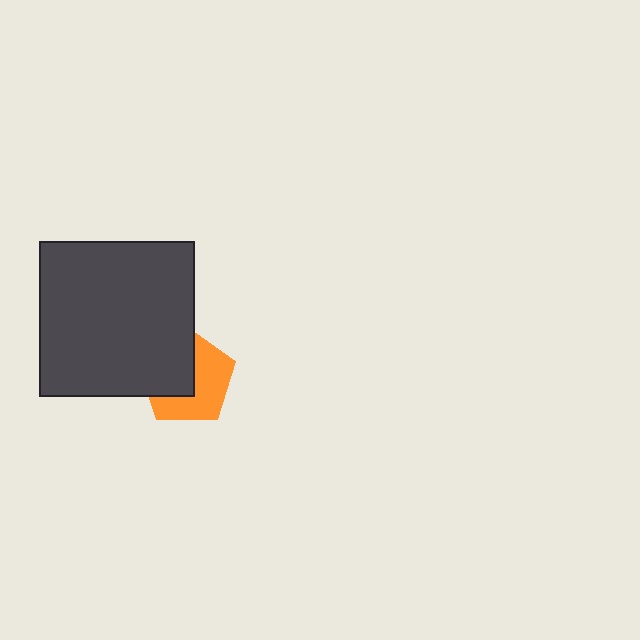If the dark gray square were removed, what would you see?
You would see the complete orange pentagon.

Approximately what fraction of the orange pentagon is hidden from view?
Roughly 48% of the orange pentagon is hidden behind the dark gray square.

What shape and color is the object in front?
The object in front is a dark gray square.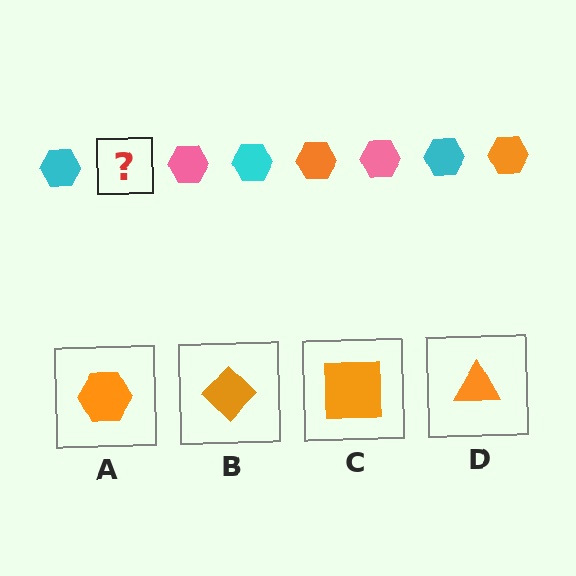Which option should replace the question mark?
Option A.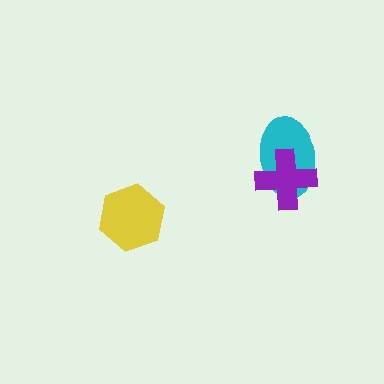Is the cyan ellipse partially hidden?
Yes, it is partially covered by another shape.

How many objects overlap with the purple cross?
1 object overlaps with the purple cross.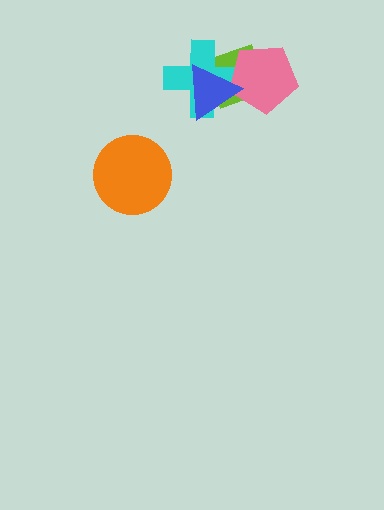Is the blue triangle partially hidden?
No, no other shape covers it.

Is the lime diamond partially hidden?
Yes, it is partially covered by another shape.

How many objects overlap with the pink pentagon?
3 objects overlap with the pink pentagon.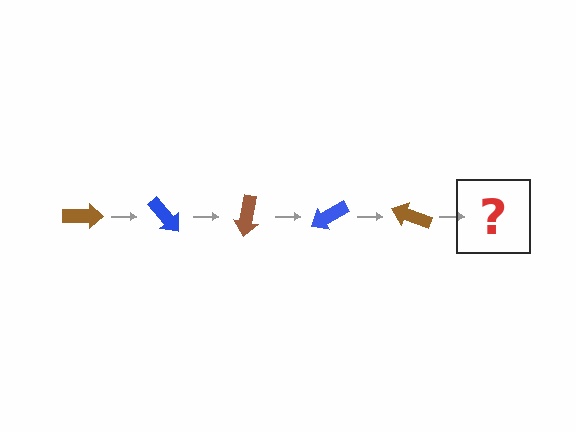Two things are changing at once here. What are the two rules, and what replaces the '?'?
The two rules are that it rotates 50 degrees each step and the color cycles through brown and blue. The '?' should be a blue arrow, rotated 250 degrees from the start.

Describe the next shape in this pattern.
It should be a blue arrow, rotated 250 degrees from the start.